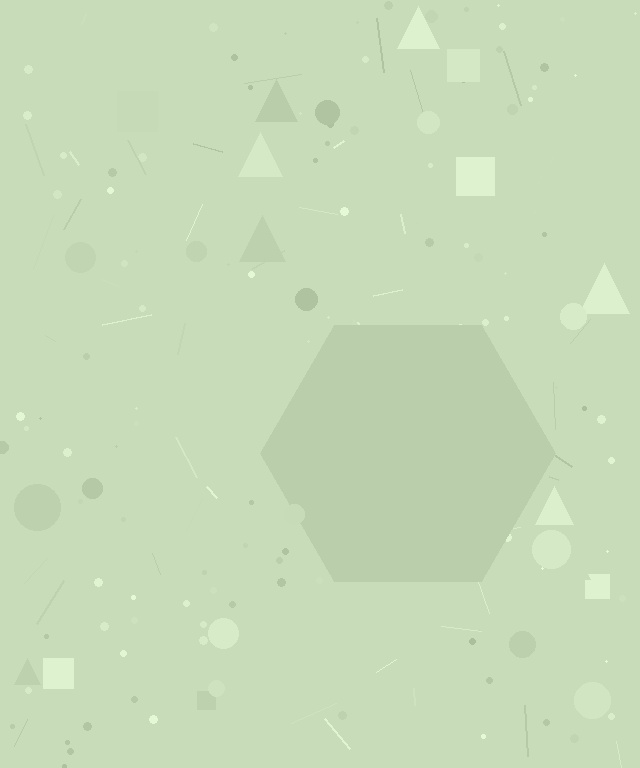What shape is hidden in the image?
A hexagon is hidden in the image.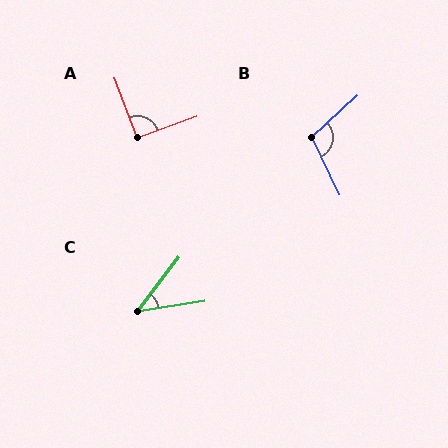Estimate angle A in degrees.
Approximately 91 degrees.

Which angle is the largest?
B, at approximately 106 degrees.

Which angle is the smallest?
C, at approximately 44 degrees.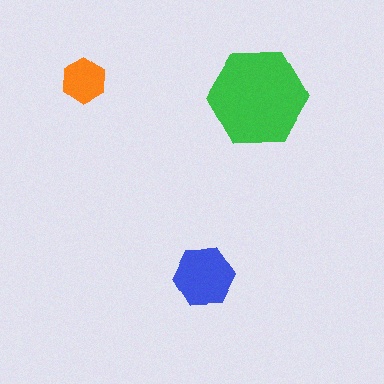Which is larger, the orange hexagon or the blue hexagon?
The blue one.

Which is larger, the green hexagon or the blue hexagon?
The green one.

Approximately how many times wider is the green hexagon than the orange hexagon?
About 2 times wider.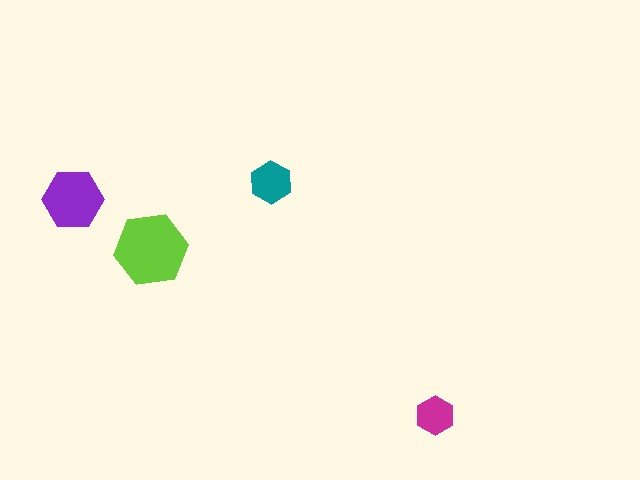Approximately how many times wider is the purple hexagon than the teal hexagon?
About 1.5 times wider.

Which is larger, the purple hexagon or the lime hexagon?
The lime one.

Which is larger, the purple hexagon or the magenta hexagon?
The purple one.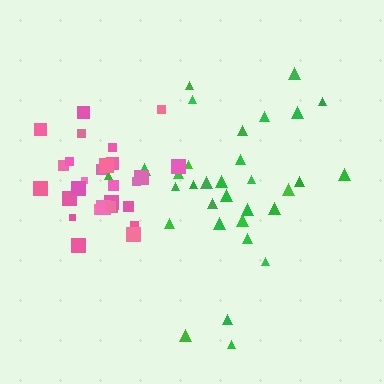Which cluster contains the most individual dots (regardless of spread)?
Green (32).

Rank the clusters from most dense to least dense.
pink, green.